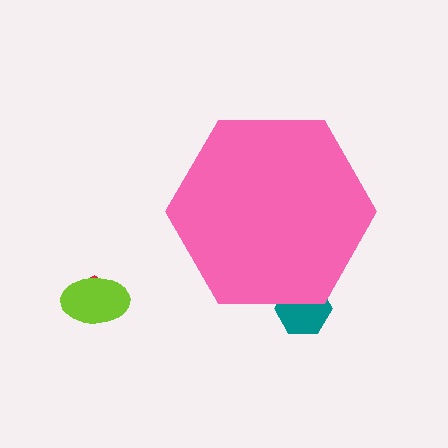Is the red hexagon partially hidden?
No, the red hexagon is fully visible.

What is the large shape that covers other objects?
A pink hexagon.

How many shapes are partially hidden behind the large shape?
1 shape is partially hidden.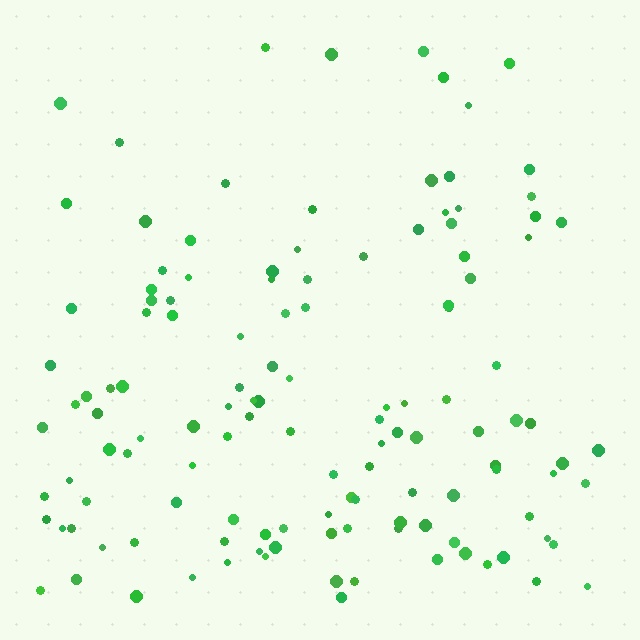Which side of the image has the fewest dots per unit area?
The top.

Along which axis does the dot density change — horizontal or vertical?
Vertical.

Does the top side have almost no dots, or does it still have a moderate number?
Still a moderate number, just noticeably fewer than the bottom.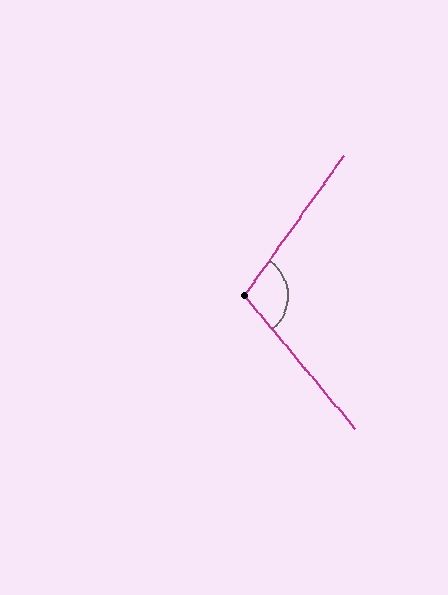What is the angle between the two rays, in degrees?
Approximately 105 degrees.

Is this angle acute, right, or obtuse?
It is obtuse.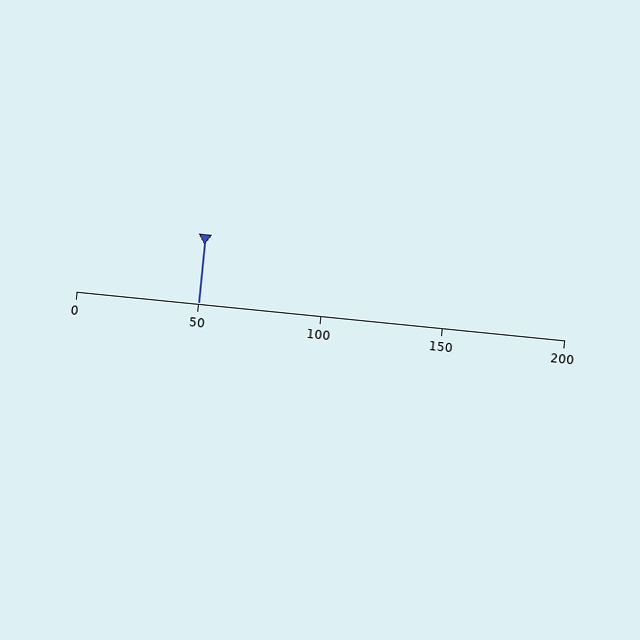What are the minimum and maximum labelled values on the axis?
The axis runs from 0 to 200.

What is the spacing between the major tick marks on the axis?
The major ticks are spaced 50 apart.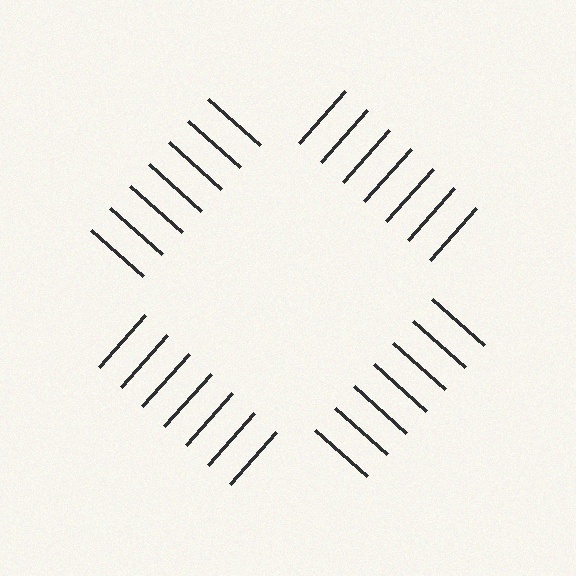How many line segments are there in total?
28 — 7 along each of the 4 edges.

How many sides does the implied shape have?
4 sides — the line-ends trace a square.